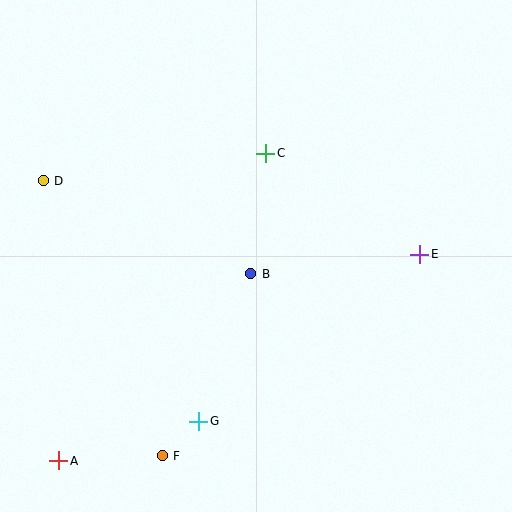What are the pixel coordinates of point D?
Point D is at (43, 181).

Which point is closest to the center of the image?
Point B at (251, 274) is closest to the center.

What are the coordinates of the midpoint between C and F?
The midpoint between C and F is at (214, 305).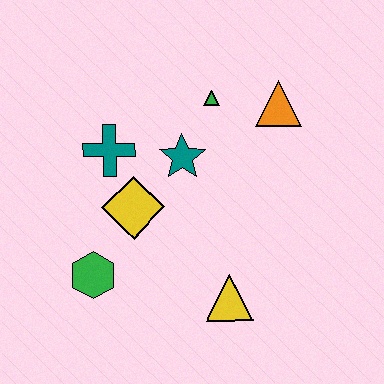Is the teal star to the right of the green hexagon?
Yes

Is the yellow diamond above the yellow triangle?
Yes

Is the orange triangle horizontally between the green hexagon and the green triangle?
No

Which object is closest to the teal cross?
The yellow diamond is closest to the teal cross.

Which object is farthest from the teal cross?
The yellow triangle is farthest from the teal cross.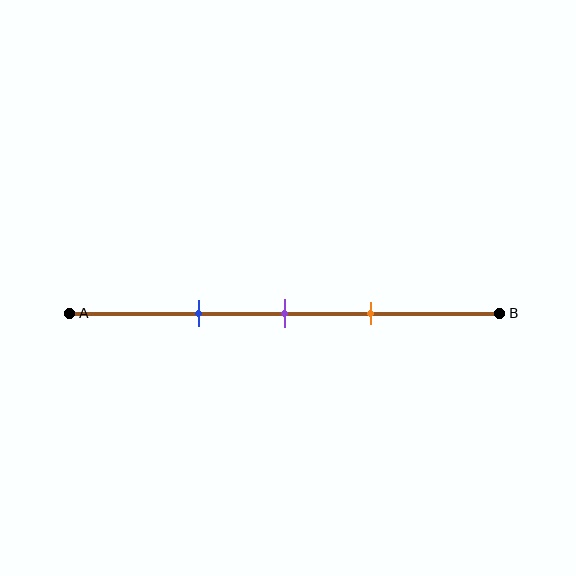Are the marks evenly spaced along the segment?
Yes, the marks are approximately evenly spaced.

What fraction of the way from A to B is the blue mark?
The blue mark is approximately 30% (0.3) of the way from A to B.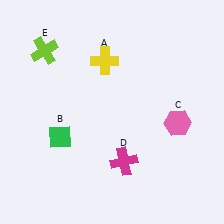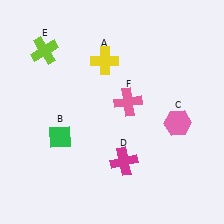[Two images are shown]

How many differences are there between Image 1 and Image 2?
There is 1 difference between the two images.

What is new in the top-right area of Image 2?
A pink cross (F) was added in the top-right area of Image 2.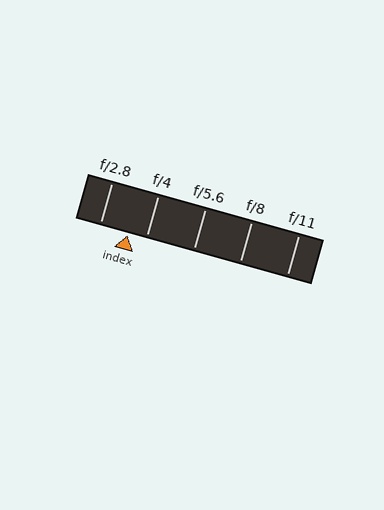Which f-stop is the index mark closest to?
The index mark is closest to f/4.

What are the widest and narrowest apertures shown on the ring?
The widest aperture shown is f/2.8 and the narrowest is f/11.